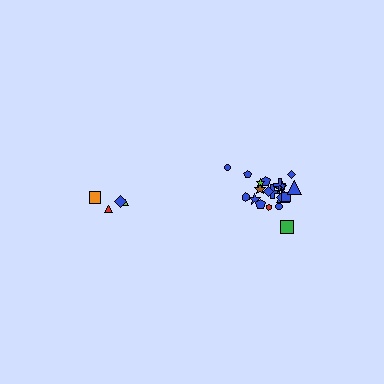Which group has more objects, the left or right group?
The right group.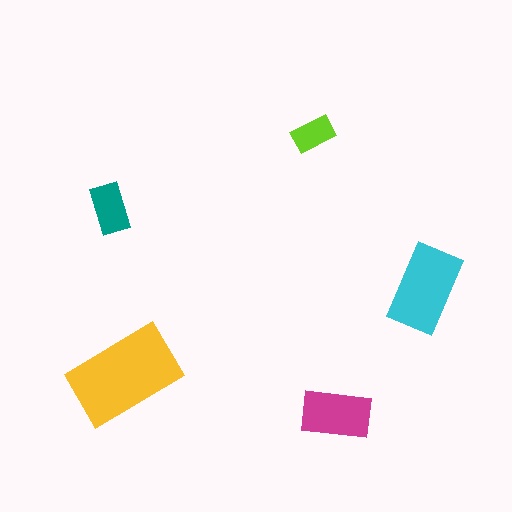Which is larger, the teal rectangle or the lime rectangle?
The teal one.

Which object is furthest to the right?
The cyan rectangle is rightmost.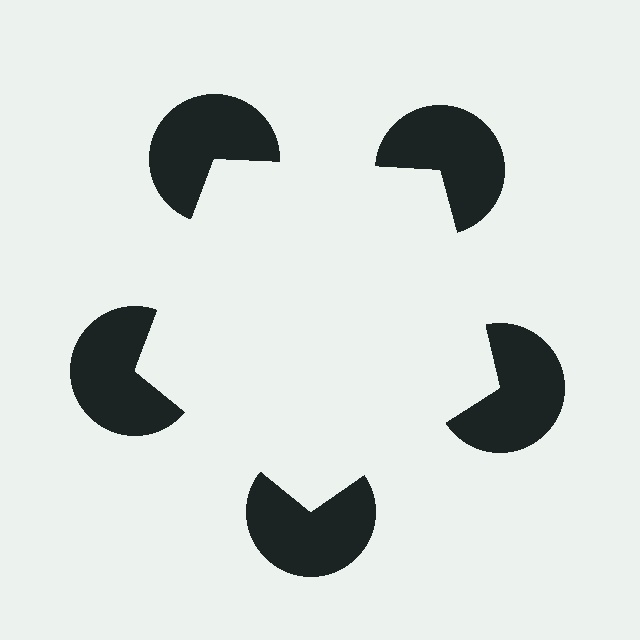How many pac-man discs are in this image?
There are 5 — one at each vertex of the illusory pentagon.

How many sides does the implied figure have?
5 sides.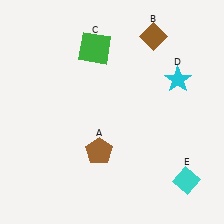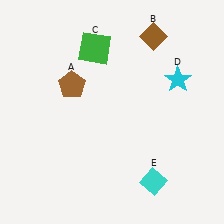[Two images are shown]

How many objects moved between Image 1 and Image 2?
2 objects moved between the two images.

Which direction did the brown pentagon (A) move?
The brown pentagon (A) moved up.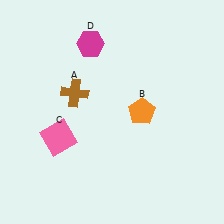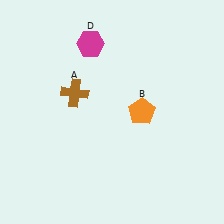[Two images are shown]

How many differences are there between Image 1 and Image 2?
There is 1 difference between the two images.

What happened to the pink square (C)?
The pink square (C) was removed in Image 2. It was in the bottom-left area of Image 1.